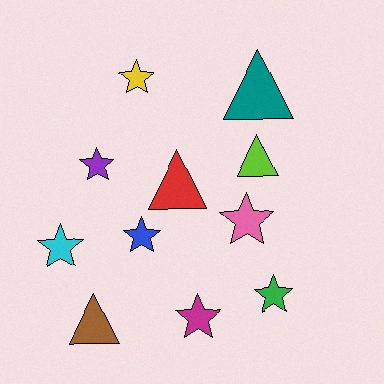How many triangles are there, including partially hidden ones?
There are 4 triangles.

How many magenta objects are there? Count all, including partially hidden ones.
There is 1 magenta object.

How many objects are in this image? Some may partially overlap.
There are 11 objects.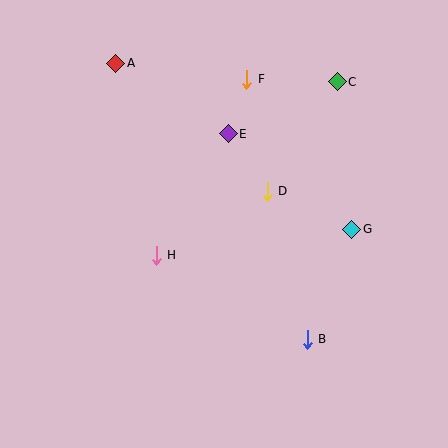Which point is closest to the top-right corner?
Point C is closest to the top-right corner.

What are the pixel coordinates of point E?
Point E is at (228, 134).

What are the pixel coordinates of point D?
Point D is at (267, 191).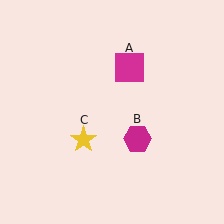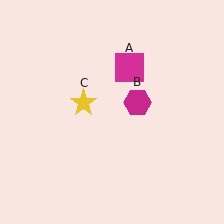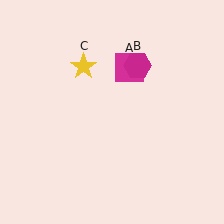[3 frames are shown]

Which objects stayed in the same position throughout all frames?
Magenta square (object A) remained stationary.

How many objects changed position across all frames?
2 objects changed position: magenta hexagon (object B), yellow star (object C).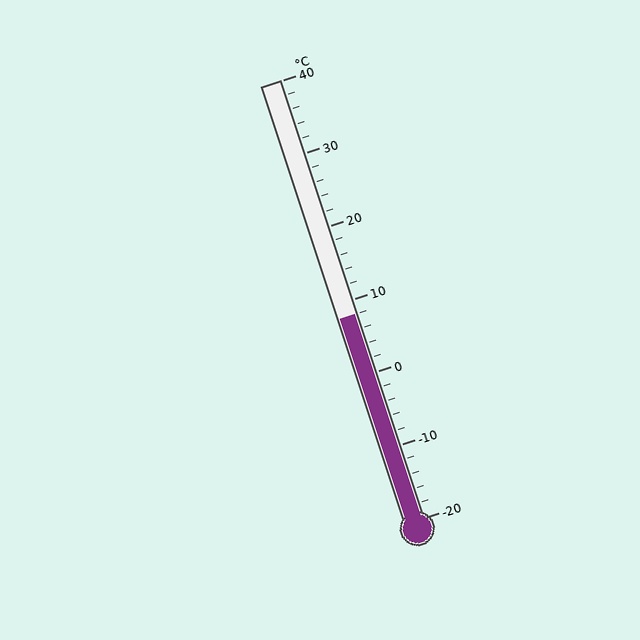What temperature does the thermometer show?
The thermometer shows approximately 8°C.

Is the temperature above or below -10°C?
The temperature is above -10°C.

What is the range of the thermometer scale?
The thermometer scale ranges from -20°C to 40°C.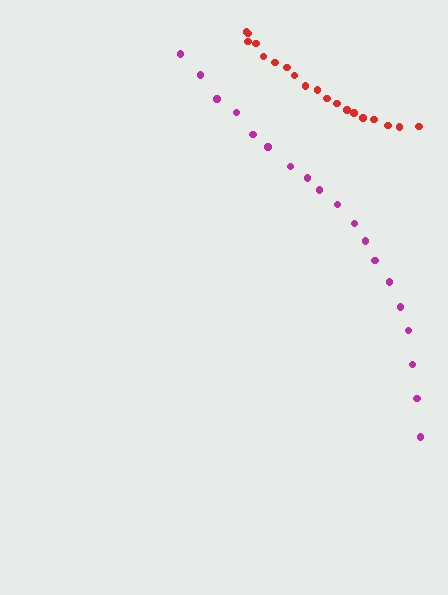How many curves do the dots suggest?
There are 2 distinct paths.